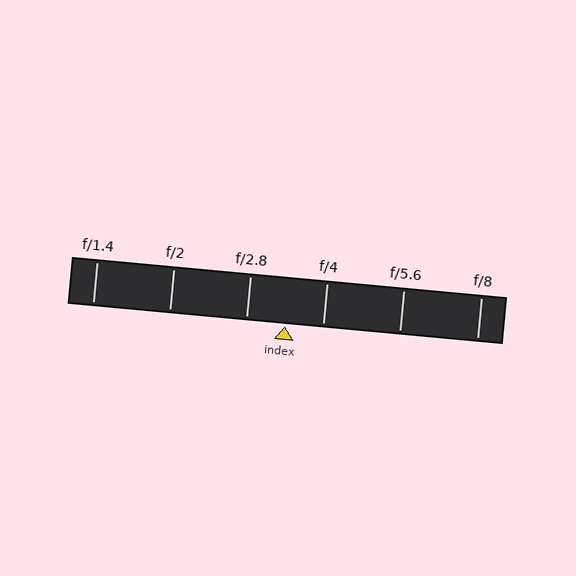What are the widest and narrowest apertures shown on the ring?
The widest aperture shown is f/1.4 and the narrowest is f/8.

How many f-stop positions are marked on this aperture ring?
There are 6 f-stop positions marked.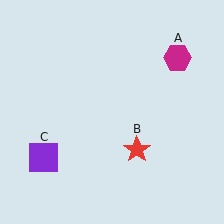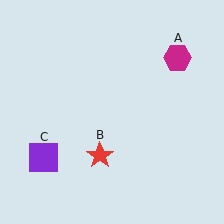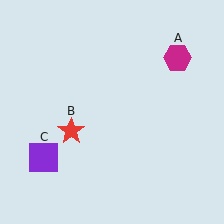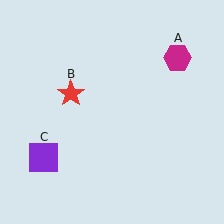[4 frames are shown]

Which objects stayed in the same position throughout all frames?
Magenta hexagon (object A) and purple square (object C) remained stationary.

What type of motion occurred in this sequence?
The red star (object B) rotated clockwise around the center of the scene.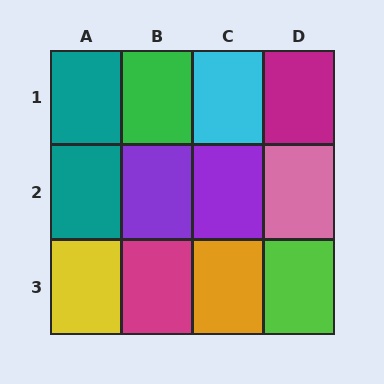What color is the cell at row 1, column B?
Green.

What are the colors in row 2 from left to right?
Teal, purple, purple, pink.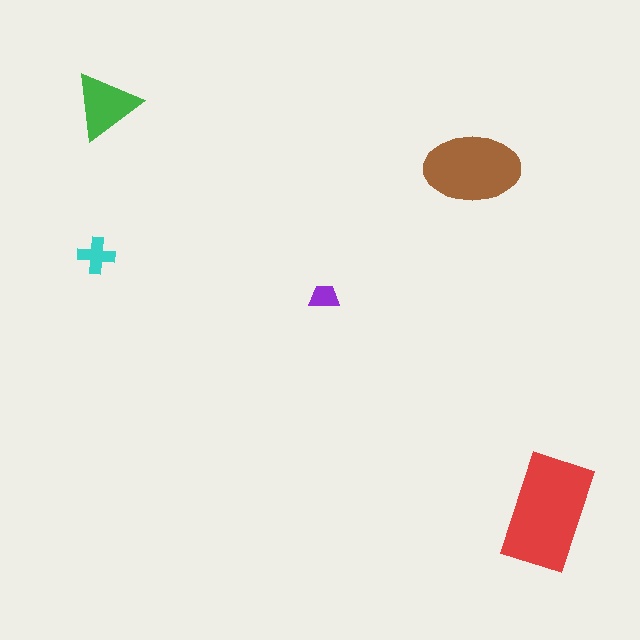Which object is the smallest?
The purple trapezoid.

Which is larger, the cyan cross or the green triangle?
The green triangle.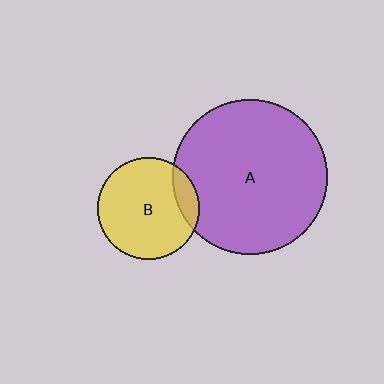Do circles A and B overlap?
Yes.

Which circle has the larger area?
Circle A (purple).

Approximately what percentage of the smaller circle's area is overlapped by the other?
Approximately 15%.